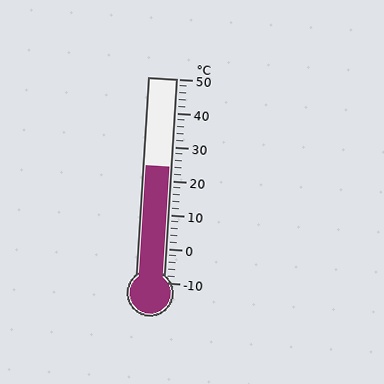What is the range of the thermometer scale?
The thermometer scale ranges from -10°C to 50°C.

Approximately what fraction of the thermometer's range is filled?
The thermometer is filled to approximately 55% of its range.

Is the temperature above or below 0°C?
The temperature is above 0°C.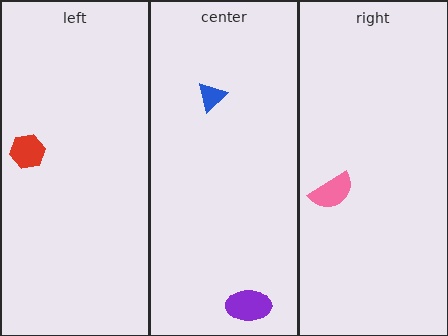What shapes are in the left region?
The red hexagon.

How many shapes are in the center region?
2.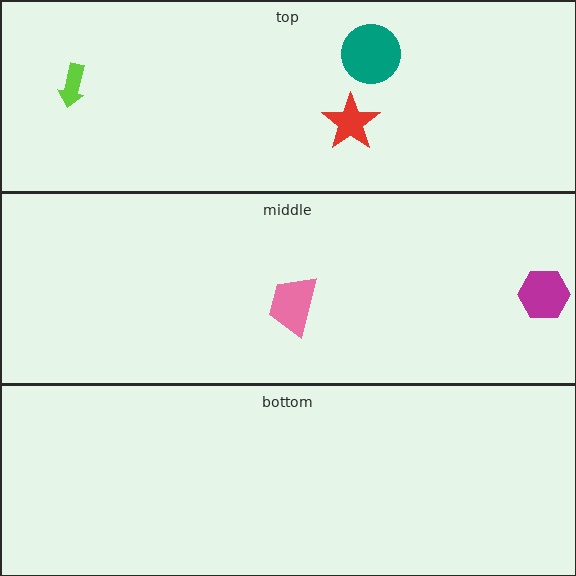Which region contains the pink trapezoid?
The middle region.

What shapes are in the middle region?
The pink trapezoid, the magenta hexagon.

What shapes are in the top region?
The lime arrow, the red star, the teal circle.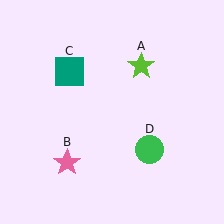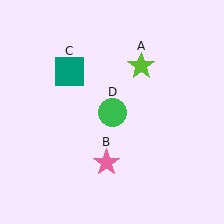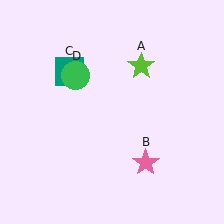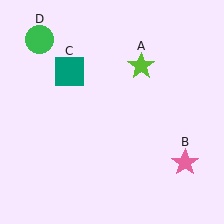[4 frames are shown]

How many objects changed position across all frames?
2 objects changed position: pink star (object B), green circle (object D).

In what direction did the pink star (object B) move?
The pink star (object B) moved right.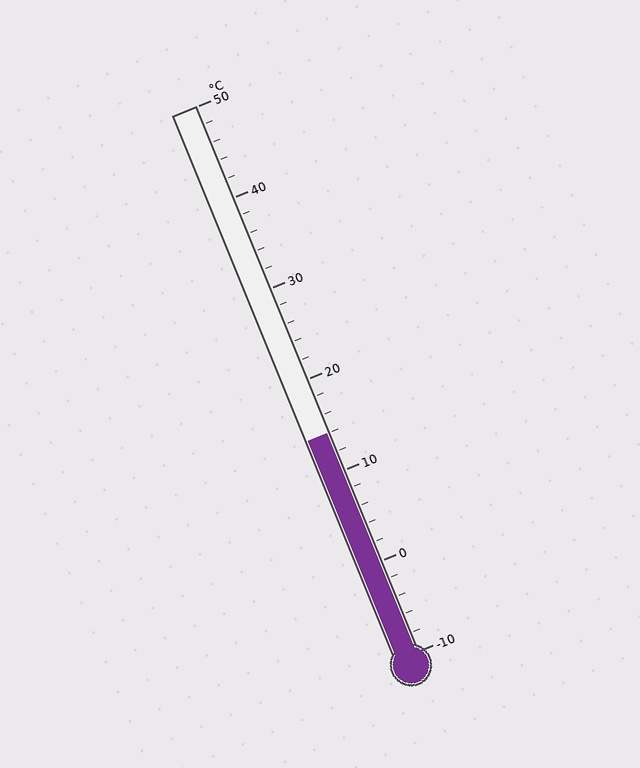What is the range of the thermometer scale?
The thermometer scale ranges from -10°C to 50°C.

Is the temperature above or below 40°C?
The temperature is below 40°C.